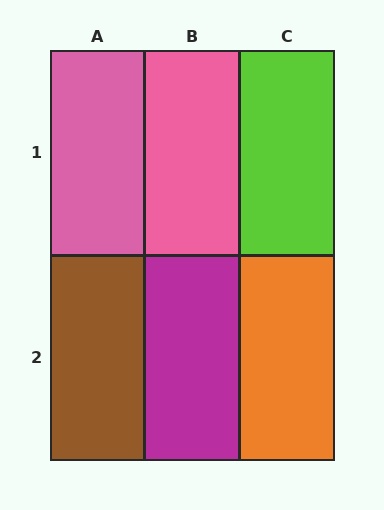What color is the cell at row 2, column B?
Magenta.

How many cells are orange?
1 cell is orange.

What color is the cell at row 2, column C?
Orange.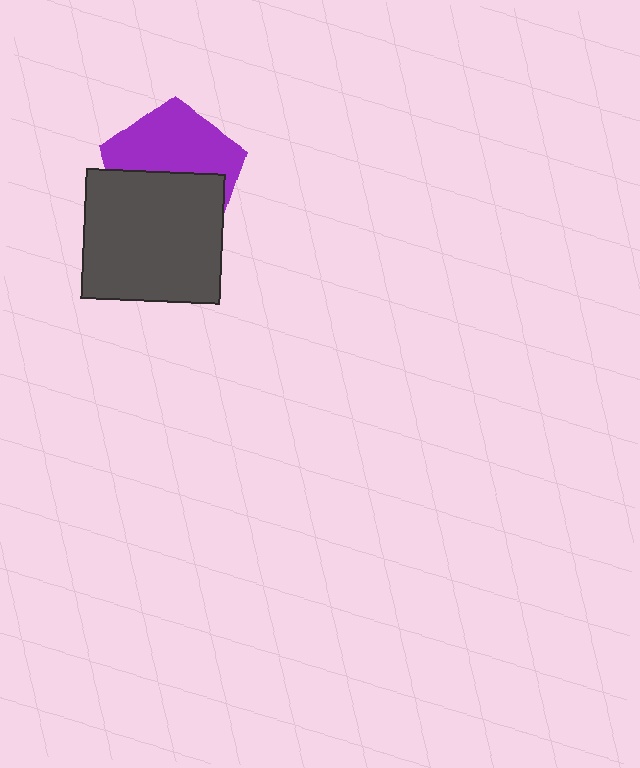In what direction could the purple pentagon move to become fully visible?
The purple pentagon could move up. That would shift it out from behind the dark gray rectangle entirely.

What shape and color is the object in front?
The object in front is a dark gray rectangle.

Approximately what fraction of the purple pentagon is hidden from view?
Roughly 49% of the purple pentagon is hidden behind the dark gray rectangle.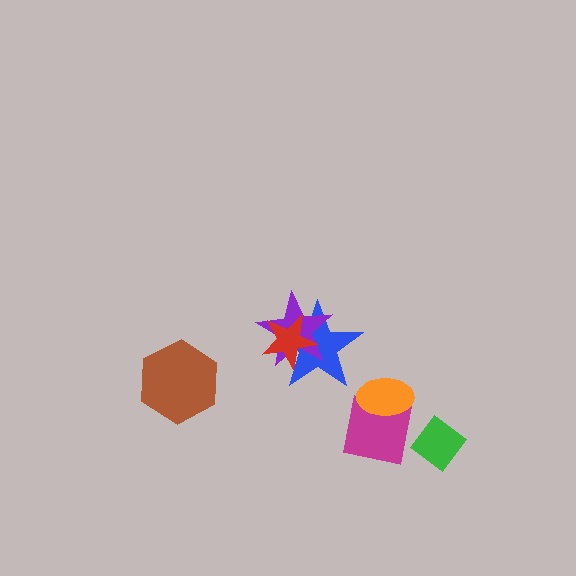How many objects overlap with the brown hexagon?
0 objects overlap with the brown hexagon.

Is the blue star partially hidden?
Yes, it is partially covered by another shape.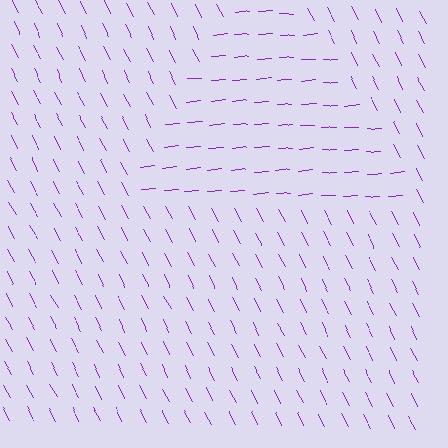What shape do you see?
I see a triangle.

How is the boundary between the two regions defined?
The boundary is defined purely by a change in line orientation (approximately 67 degrees difference). All lines are the same color and thickness.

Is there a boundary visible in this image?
Yes, there is a texture boundary formed by a change in line orientation.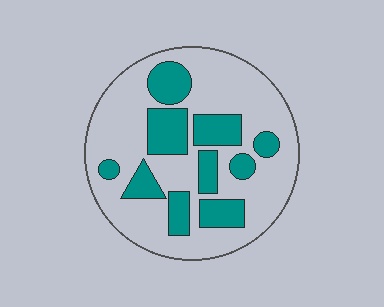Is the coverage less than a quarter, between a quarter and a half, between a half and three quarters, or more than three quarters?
Between a quarter and a half.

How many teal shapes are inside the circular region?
10.